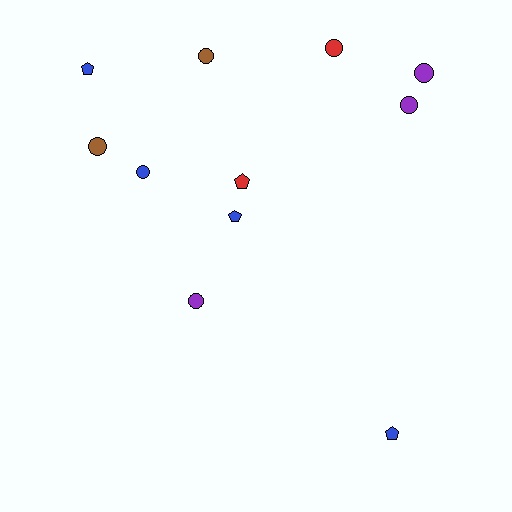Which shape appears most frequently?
Circle, with 7 objects.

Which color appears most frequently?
Blue, with 4 objects.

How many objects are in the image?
There are 11 objects.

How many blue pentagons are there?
There are 3 blue pentagons.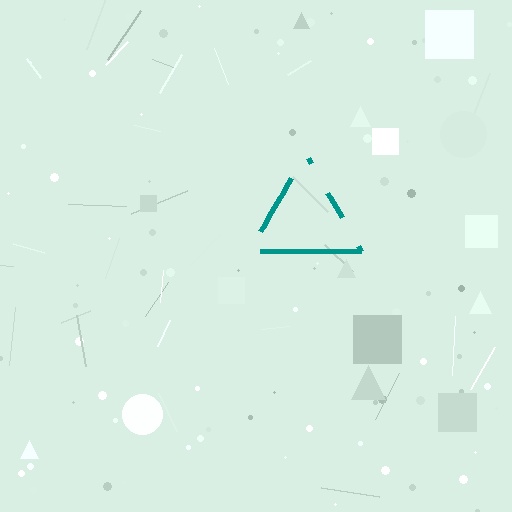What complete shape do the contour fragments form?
The contour fragments form a triangle.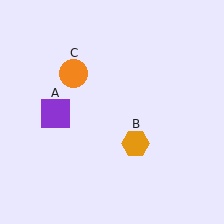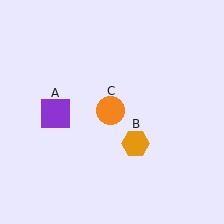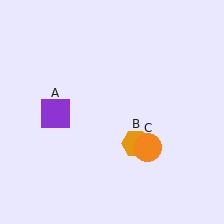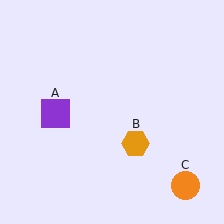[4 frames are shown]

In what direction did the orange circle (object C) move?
The orange circle (object C) moved down and to the right.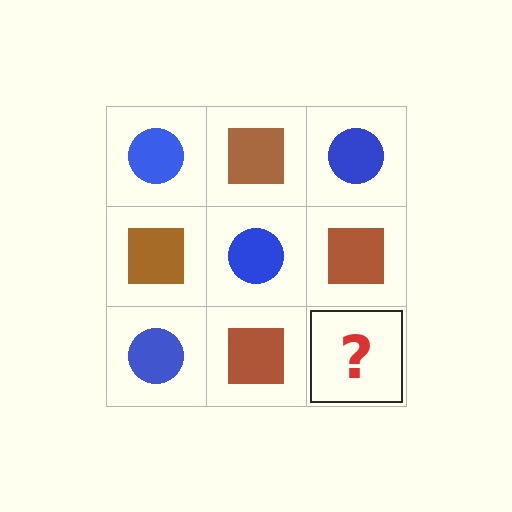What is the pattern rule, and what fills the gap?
The rule is that it alternates blue circle and brown square in a checkerboard pattern. The gap should be filled with a blue circle.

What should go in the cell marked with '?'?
The missing cell should contain a blue circle.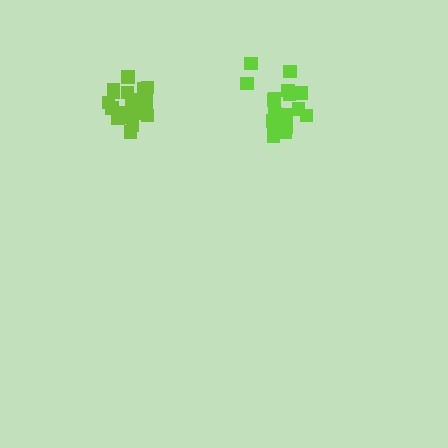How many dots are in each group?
Group 1: 21 dots, Group 2: 17 dots (38 total).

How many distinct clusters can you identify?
There are 2 distinct clusters.